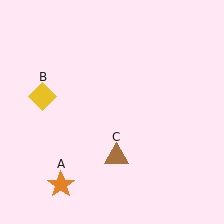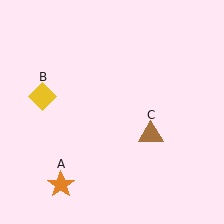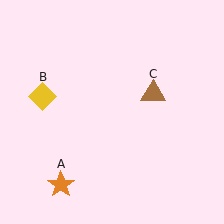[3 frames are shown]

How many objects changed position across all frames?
1 object changed position: brown triangle (object C).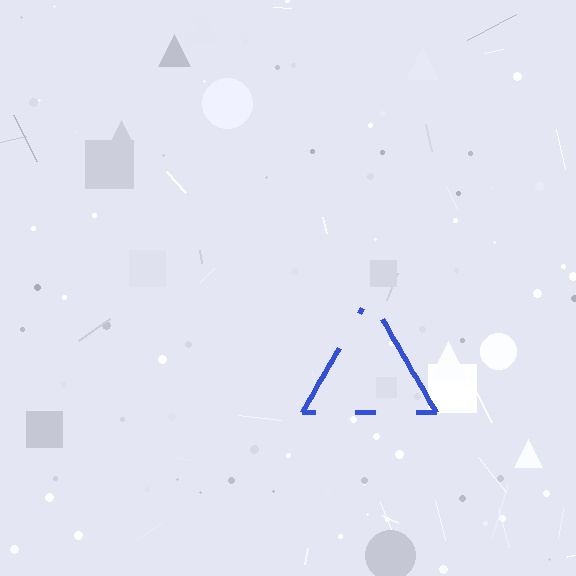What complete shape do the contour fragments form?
The contour fragments form a triangle.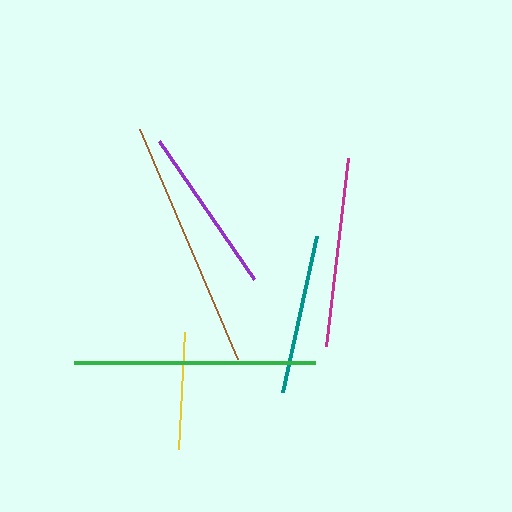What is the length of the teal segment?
The teal segment is approximately 160 pixels long.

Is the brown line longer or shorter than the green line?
The brown line is longer than the green line.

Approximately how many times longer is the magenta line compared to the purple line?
The magenta line is approximately 1.1 times the length of the purple line.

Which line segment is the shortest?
The yellow line is the shortest at approximately 117 pixels.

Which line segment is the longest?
The brown line is the longest at approximately 250 pixels.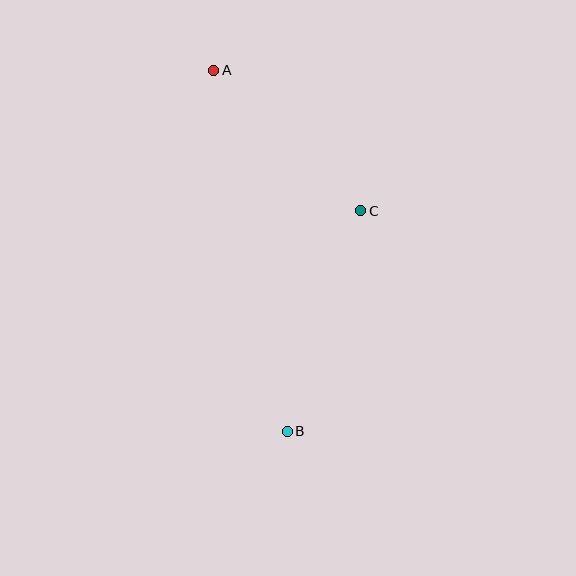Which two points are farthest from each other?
Points A and B are farthest from each other.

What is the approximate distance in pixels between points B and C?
The distance between B and C is approximately 232 pixels.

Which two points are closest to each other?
Points A and C are closest to each other.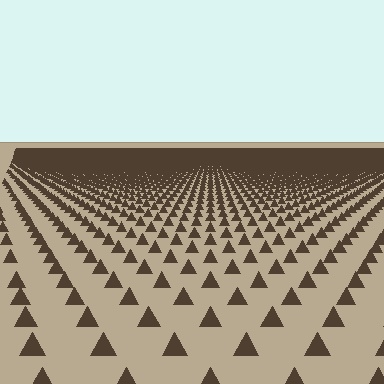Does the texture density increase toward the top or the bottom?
Density increases toward the top.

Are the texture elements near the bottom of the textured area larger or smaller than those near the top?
Larger. Near the bottom, elements are closer to the viewer and appear at a bigger on-screen size.